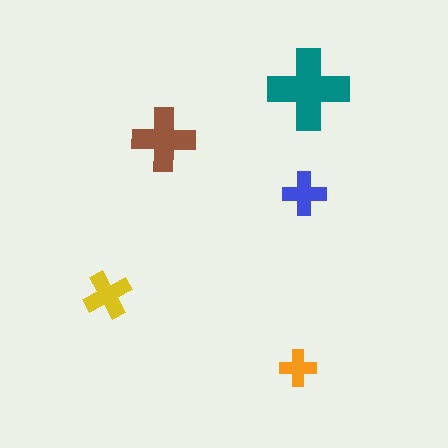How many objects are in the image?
There are 5 objects in the image.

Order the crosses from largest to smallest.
the teal one, the brown one, the yellow one, the blue one, the orange one.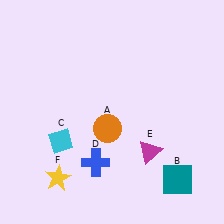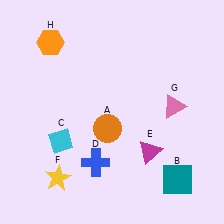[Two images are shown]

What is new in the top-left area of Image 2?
An orange hexagon (H) was added in the top-left area of Image 2.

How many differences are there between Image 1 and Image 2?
There are 2 differences between the two images.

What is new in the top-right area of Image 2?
A pink triangle (G) was added in the top-right area of Image 2.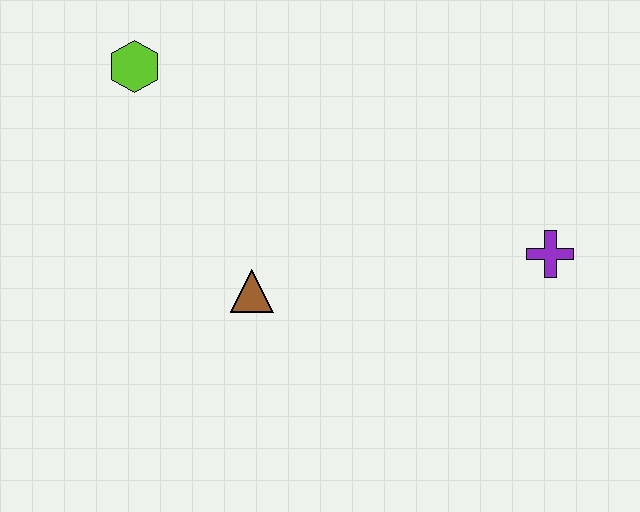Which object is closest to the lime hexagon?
The brown triangle is closest to the lime hexagon.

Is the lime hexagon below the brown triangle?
No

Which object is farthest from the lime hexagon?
The purple cross is farthest from the lime hexagon.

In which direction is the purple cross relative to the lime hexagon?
The purple cross is to the right of the lime hexagon.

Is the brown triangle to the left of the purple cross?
Yes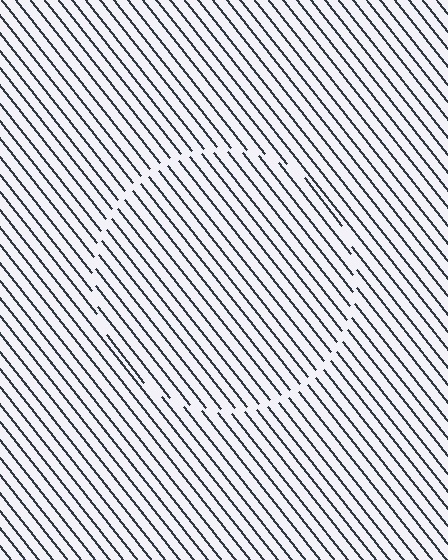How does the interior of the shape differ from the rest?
The interior of the shape contains the same grating, shifted by half a period — the contour is defined by the phase discontinuity where line-ends from the inner and outer gratings abut.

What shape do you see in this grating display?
An illusory circle. The interior of the shape contains the same grating, shifted by half a period — the contour is defined by the phase discontinuity where line-ends from the inner and outer gratings abut.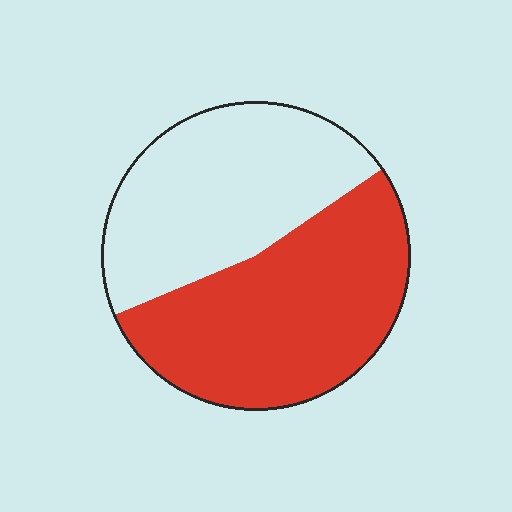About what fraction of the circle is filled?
About one half (1/2).